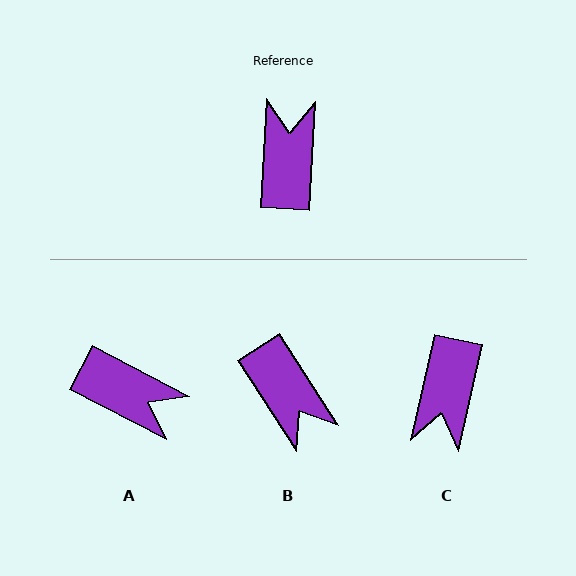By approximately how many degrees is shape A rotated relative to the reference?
Approximately 114 degrees clockwise.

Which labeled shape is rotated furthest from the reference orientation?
C, about 170 degrees away.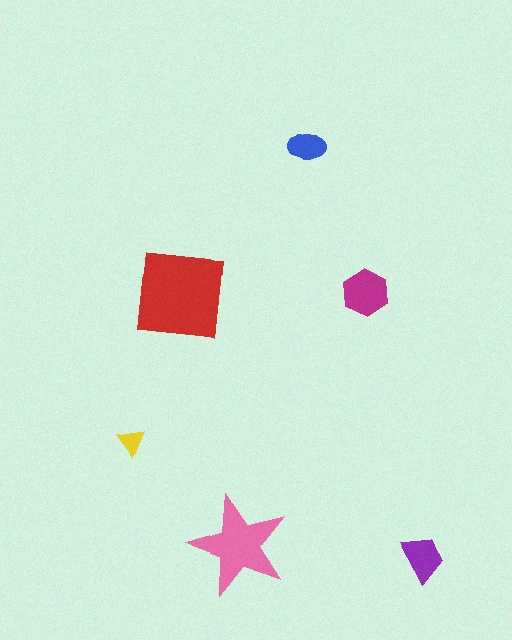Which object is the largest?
The red square.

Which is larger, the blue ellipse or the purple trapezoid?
The purple trapezoid.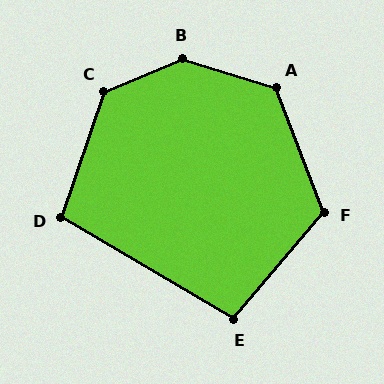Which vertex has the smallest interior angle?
E, at approximately 100 degrees.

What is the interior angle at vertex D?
Approximately 102 degrees (obtuse).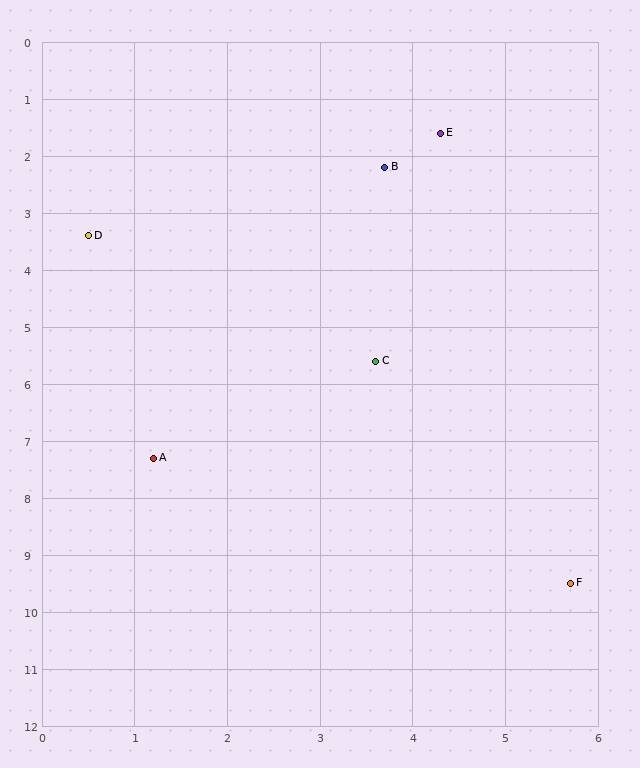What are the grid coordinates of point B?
Point B is at approximately (3.7, 2.2).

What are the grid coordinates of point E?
Point E is at approximately (4.3, 1.6).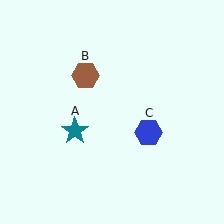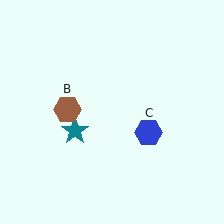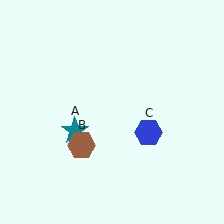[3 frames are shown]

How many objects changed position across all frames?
1 object changed position: brown hexagon (object B).